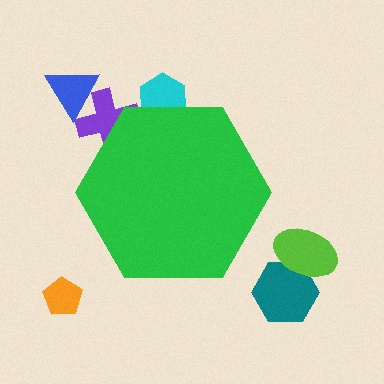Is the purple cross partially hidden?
Yes, the purple cross is partially hidden behind the green hexagon.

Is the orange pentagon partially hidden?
No, the orange pentagon is fully visible.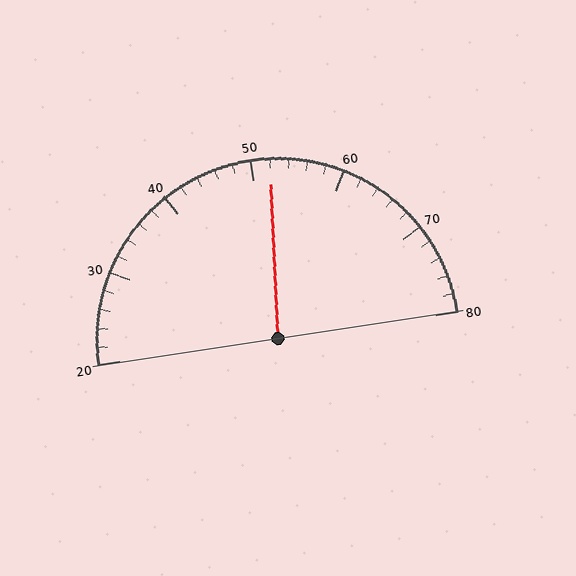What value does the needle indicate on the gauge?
The needle indicates approximately 52.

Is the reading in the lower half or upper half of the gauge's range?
The reading is in the upper half of the range (20 to 80).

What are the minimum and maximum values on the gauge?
The gauge ranges from 20 to 80.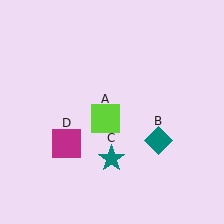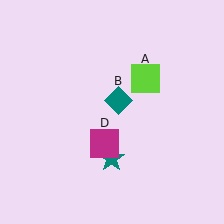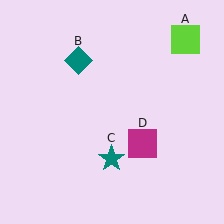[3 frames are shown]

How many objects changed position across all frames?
3 objects changed position: lime square (object A), teal diamond (object B), magenta square (object D).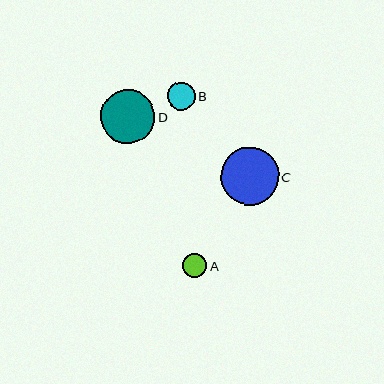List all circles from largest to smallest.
From largest to smallest: C, D, B, A.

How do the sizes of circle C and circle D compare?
Circle C and circle D are approximately the same size.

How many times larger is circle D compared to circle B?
Circle D is approximately 2.0 times the size of circle B.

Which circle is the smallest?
Circle A is the smallest with a size of approximately 24 pixels.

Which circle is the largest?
Circle C is the largest with a size of approximately 58 pixels.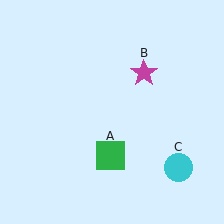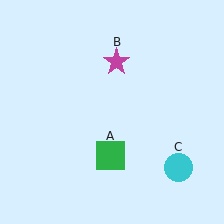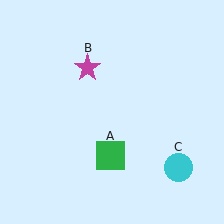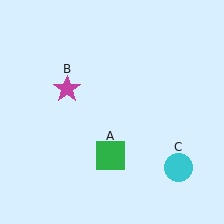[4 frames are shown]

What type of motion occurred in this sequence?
The magenta star (object B) rotated counterclockwise around the center of the scene.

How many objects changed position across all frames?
1 object changed position: magenta star (object B).